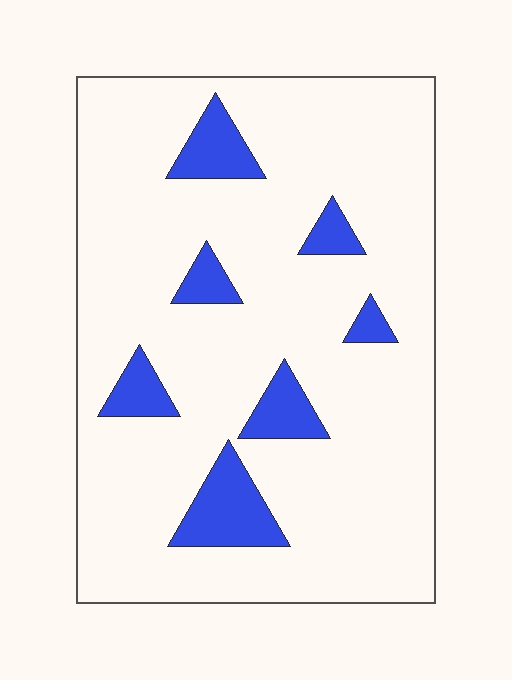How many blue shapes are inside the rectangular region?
7.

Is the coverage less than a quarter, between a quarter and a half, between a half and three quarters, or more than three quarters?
Less than a quarter.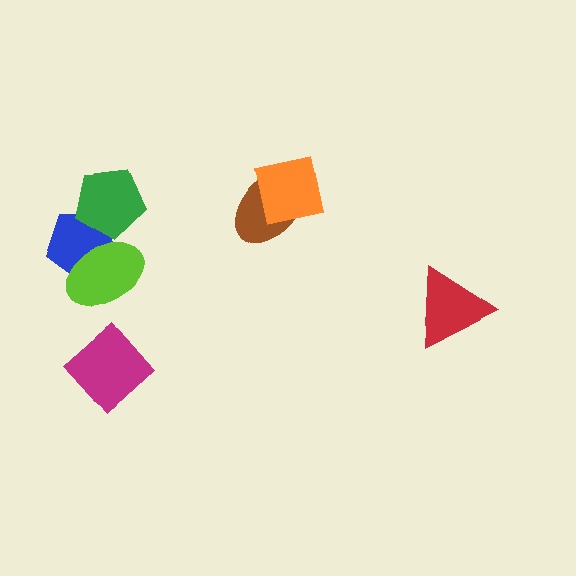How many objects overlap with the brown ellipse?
1 object overlaps with the brown ellipse.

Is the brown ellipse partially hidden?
Yes, it is partially covered by another shape.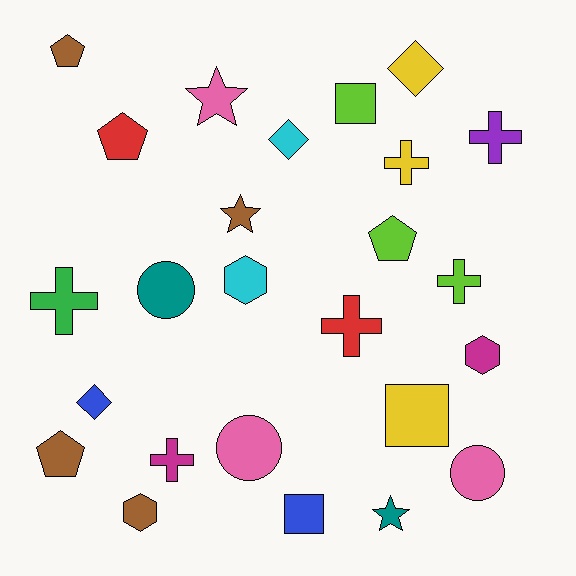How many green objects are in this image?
There is 1 green object.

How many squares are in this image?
There are 3 squares.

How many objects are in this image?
There are 25 objects.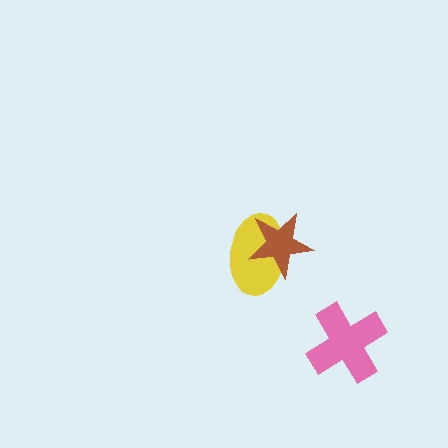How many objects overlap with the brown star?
1 object overlaps with the brown star.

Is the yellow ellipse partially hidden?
Yes, it is partially covered by another shape.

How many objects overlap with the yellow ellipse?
1 object overlaps with the yellow ellipse.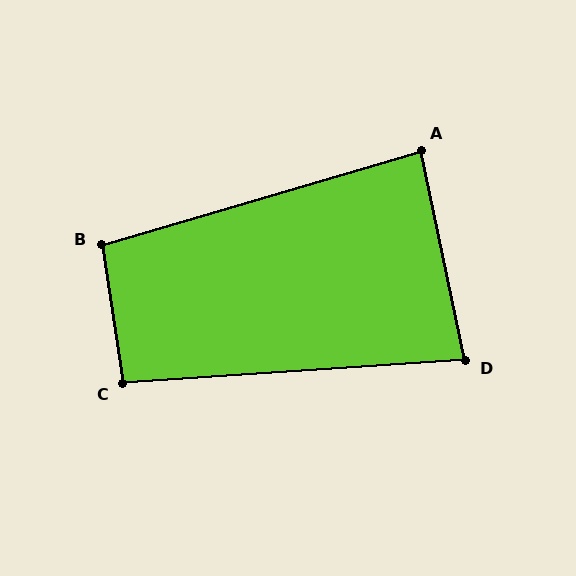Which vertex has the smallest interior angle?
D, at approximately 82 degrees.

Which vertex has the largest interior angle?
B, at approximately 98 degrees.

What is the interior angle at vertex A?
Approximately 85 degrees (approximately right).